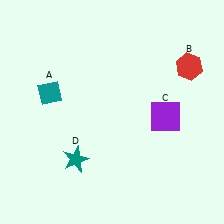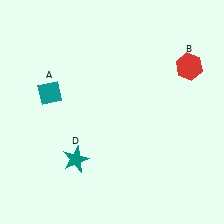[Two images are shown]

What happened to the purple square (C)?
The purple square (C) was removed in Image 2. It was in the bottom-right area of Image 1.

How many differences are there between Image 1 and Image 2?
There is 1 difference between the two images.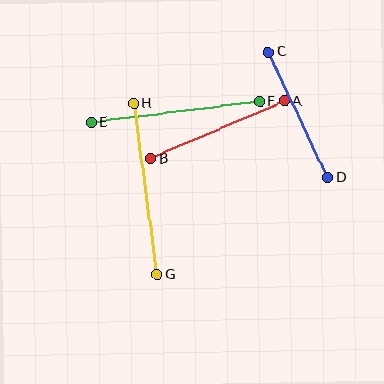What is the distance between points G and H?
The distance is approximately 173 pixels.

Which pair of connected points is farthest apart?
Points G and H are farthest apart.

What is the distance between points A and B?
The distance is approximately 145 pixels.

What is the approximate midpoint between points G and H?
The midpoint is at approximately (145, 189) pixels.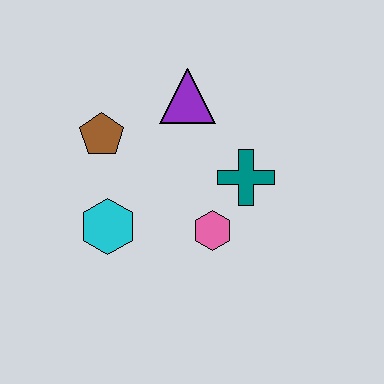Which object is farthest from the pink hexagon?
The brown pentagon is farthest from the pink hexagon.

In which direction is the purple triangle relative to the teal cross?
The purple triangle is above the teal cross.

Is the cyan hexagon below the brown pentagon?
Yes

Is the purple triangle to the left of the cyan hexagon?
No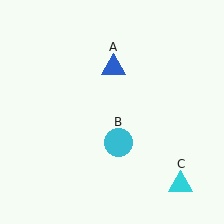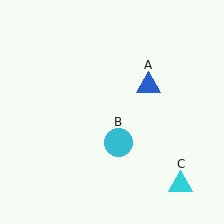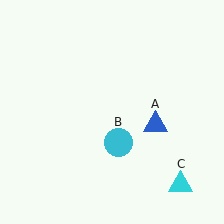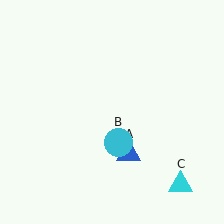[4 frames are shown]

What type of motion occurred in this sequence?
The blue triangle (object A) rotated clockwise around the center of the scene.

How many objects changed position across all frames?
1 object changed position: blue triangle (object A).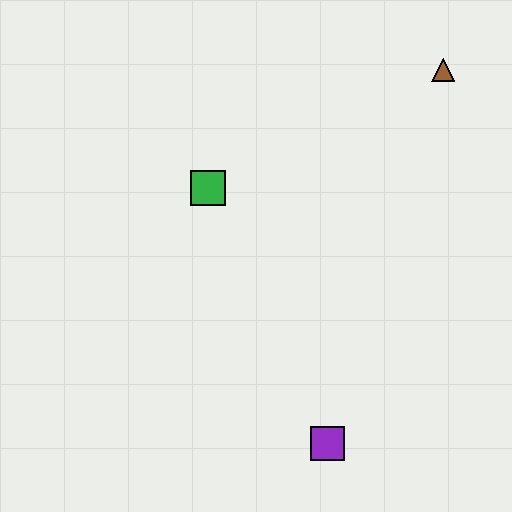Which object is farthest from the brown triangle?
The purple square is farthest from the brown triangle.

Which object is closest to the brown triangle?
The green square is closest to the brown triangle.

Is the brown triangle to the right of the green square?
Yes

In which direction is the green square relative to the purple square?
The green square is above the purple square.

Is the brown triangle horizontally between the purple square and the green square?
No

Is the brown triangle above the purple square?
Yes